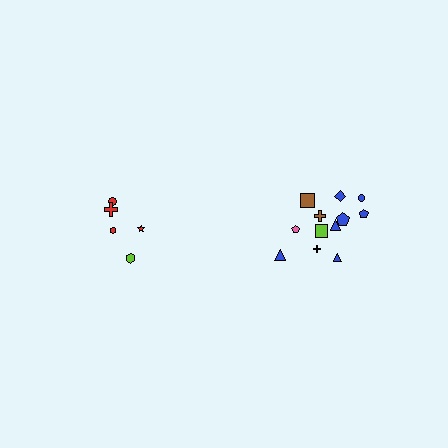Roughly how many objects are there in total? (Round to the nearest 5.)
Roughly 15 objects in total.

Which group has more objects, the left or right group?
The right group.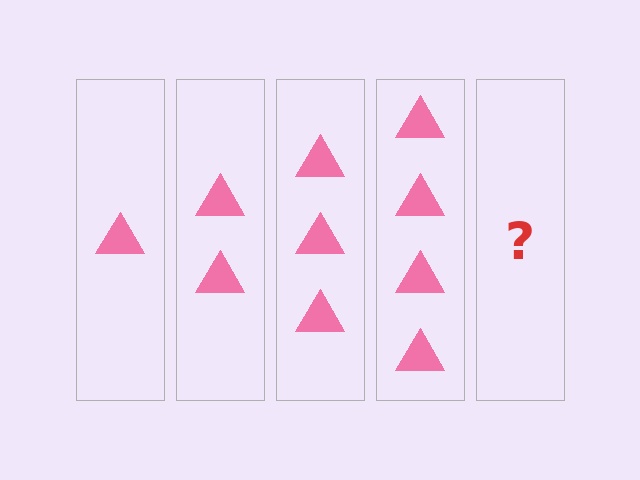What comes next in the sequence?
The next element should be 5 triangles.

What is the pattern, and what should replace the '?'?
The pattern is that each step adds one more triangle. The '?' should be 5 triangles.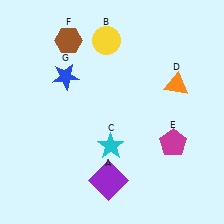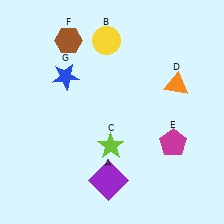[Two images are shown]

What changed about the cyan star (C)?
In Image 1, C is cyan. In Image 2, it changed to lime.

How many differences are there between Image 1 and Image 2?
There is 1 difference between the two images.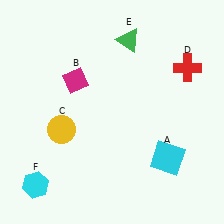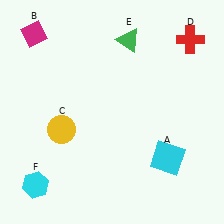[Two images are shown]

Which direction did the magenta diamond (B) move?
The magenta diamond (B) moved up.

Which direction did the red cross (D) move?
The red cross (D) moved up.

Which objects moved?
The objects that moved are: the magenta diamond (B), the red cross (D).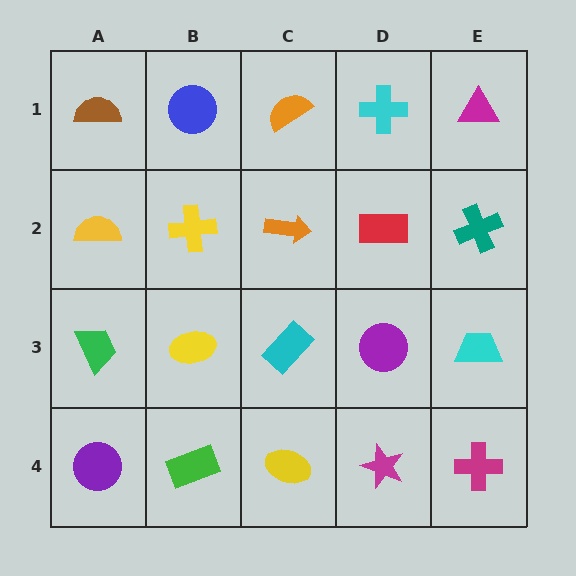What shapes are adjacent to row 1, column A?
A yellow semicircle (row 2, column A), a blue circle (row 1, column B).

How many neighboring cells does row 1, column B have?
3.